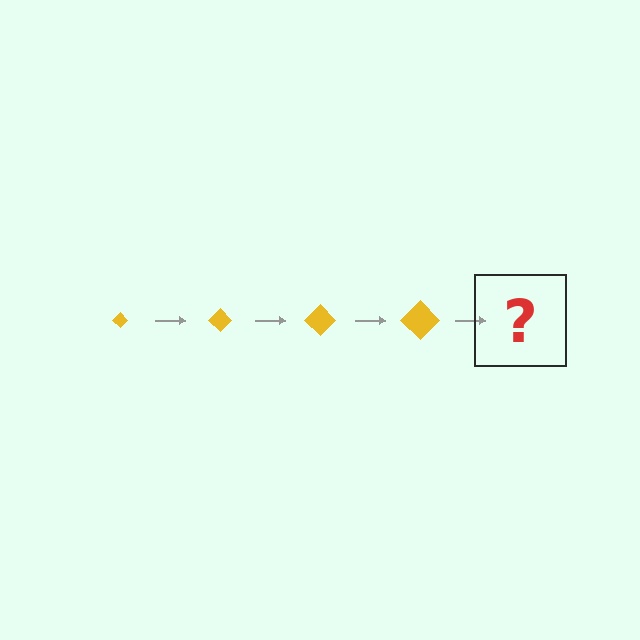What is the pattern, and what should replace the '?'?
The pattern is that the diamond gets progressively larger each step. The '?' should be a yellow diamond, larger than the previous one.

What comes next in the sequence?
The next element should be a yellow diamond, larger than the previous one.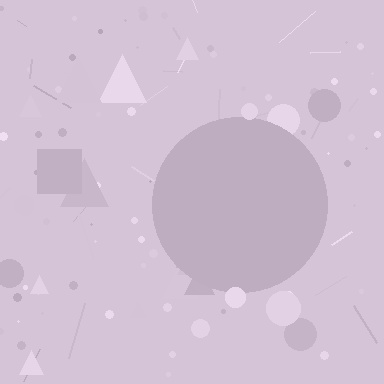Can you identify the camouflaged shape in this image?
The camouflaged shape is a circle.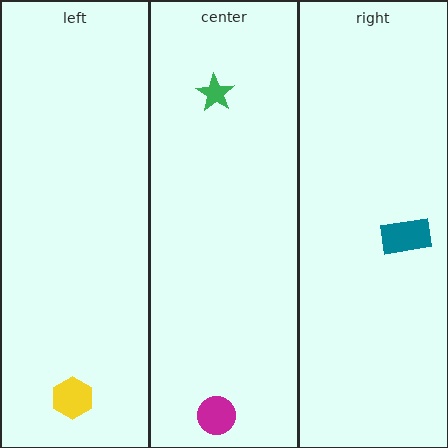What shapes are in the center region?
The magenta circle, the green star.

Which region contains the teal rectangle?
The right region.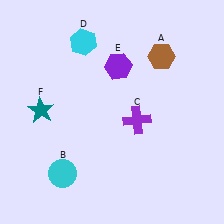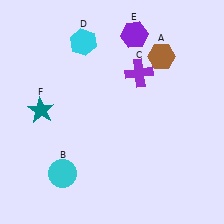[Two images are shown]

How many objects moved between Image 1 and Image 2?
2 objects moved between the two images.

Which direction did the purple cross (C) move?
The purple cross (C) moved up.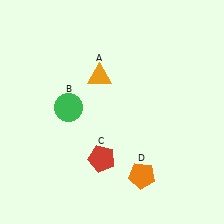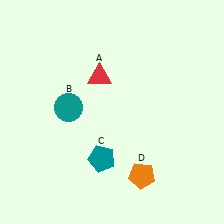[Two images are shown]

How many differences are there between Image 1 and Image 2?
There are 3 differences between the two images.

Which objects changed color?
A changed from orange to red. B changed from green to teal. C changed from red to teal.